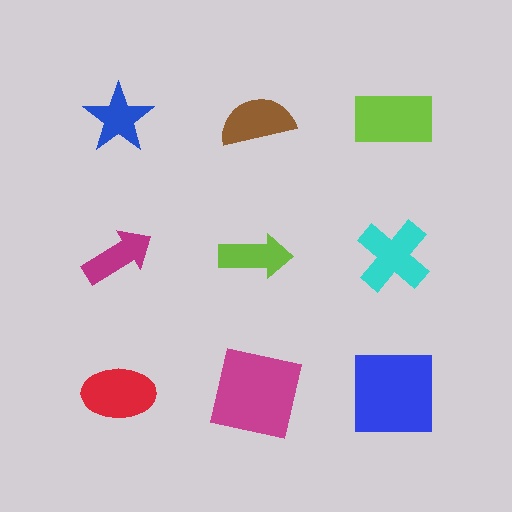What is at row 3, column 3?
A blue square.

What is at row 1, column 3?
A lime rectangle.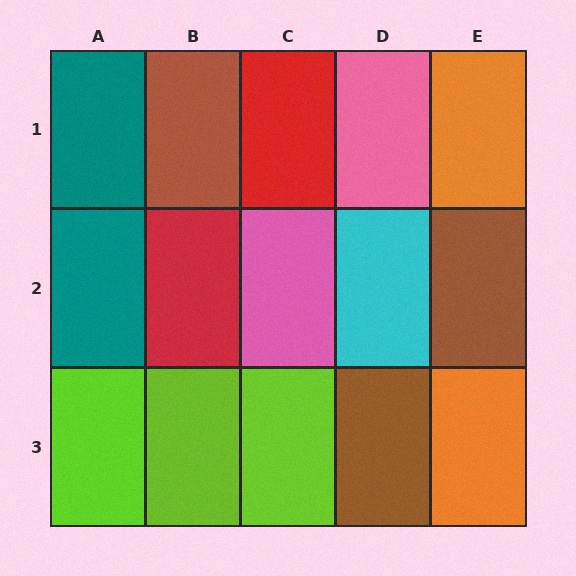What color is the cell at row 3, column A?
Lime.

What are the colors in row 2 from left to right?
Teal, red, pink, cyan, brown.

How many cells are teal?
2 cells are teal.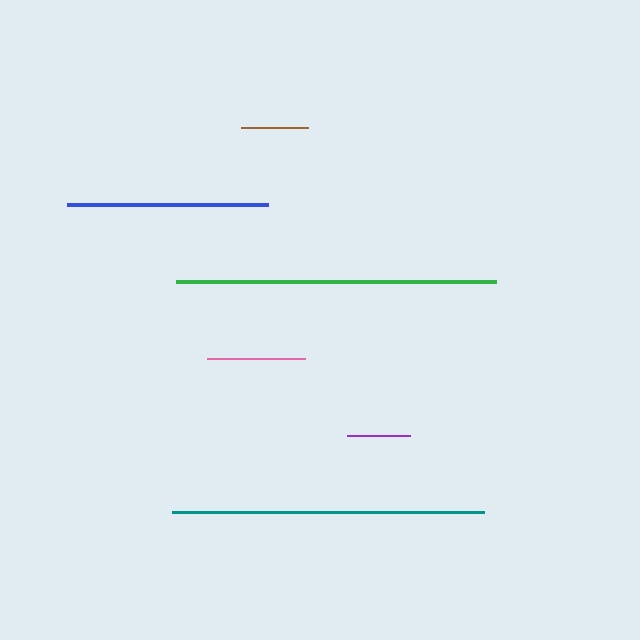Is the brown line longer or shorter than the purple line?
The brown line is longer than the purple line.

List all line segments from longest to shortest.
From longest to shortest: green, teal, blue, pink, brown, purple.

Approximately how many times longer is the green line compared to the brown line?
The green line is approximately 4.8 times the length of the brown line.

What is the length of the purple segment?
The purple segment is approximately 63 pixels long.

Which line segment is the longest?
The green line is the longest at approximately 319 pixels.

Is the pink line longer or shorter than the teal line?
The teal line is longer than the pink line.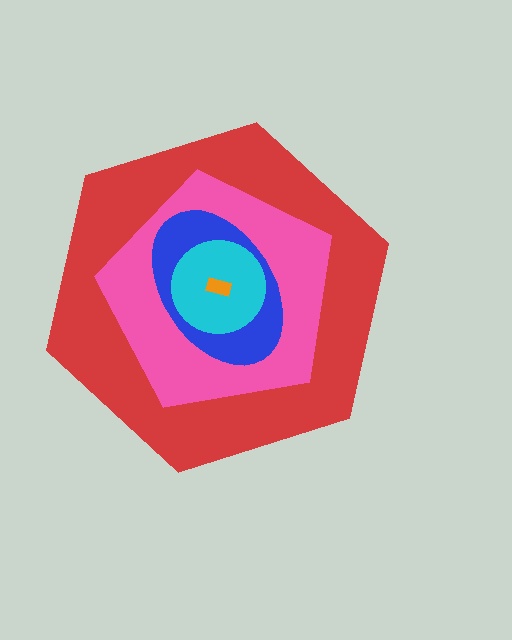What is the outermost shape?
The red hexagon.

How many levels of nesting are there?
5.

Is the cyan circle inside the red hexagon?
Yes.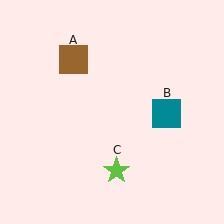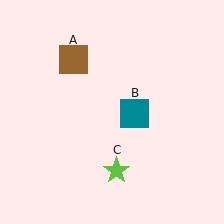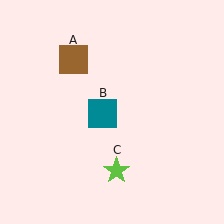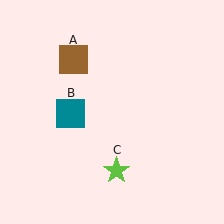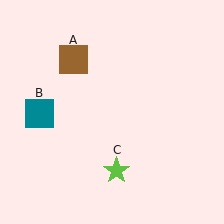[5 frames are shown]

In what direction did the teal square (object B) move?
The teal square (object B) moved left.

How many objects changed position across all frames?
1 object changed position: teal square (object B).